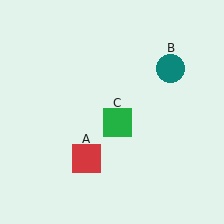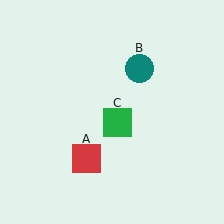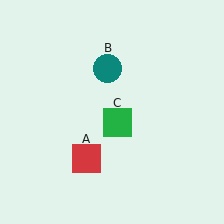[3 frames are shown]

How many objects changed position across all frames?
1 object changed position: teal circle (object B).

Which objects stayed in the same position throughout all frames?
Red square (object A) and green square (object C) remained stationary.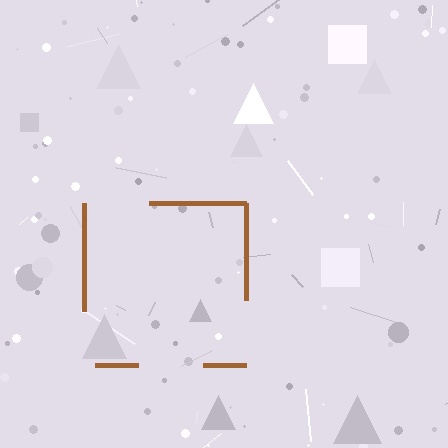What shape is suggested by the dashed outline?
The dashed outline suggests a square.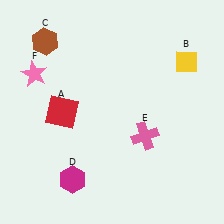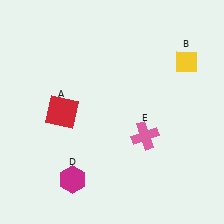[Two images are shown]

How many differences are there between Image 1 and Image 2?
There are 2 differences between the two images.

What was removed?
The brown hexagon (C), the pink star (F) were removed in Image 2.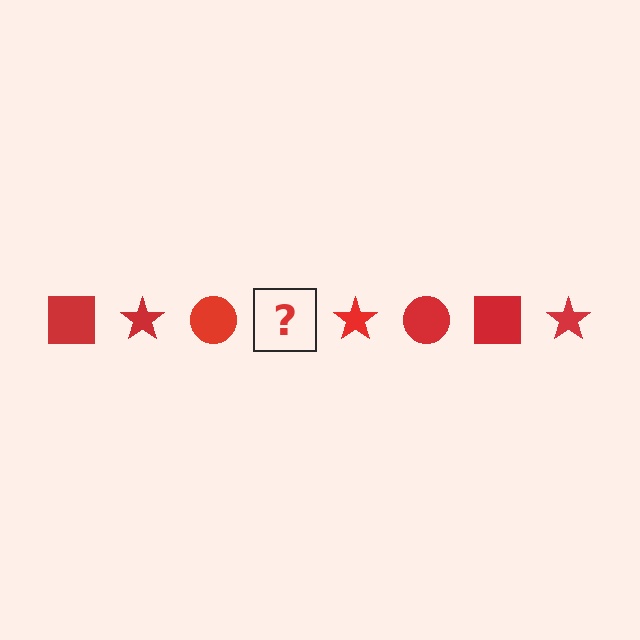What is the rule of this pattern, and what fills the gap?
The rule is that the pattern cycles through square, star, circle shapes in red. The gap should be filled with a red square.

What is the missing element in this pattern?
The missing element is a red square.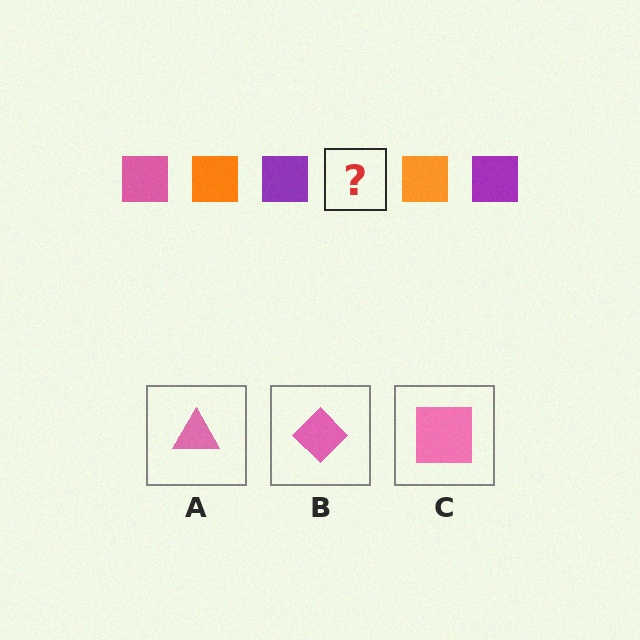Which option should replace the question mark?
Option C.